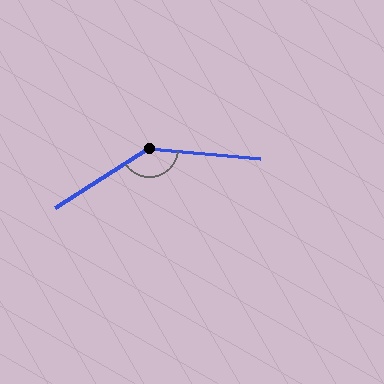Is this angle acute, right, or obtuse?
It is obtuse.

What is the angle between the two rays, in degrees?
Approximately 143 degrees.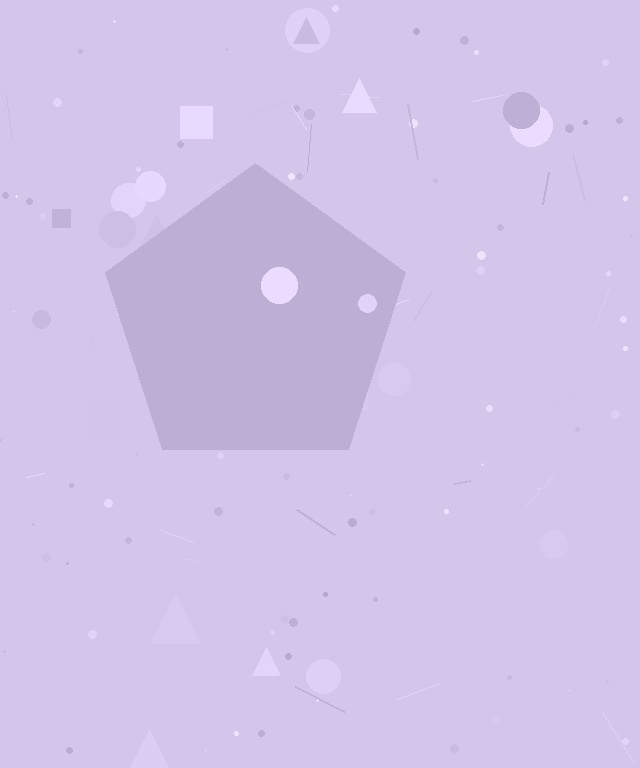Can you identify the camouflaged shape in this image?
The camouflaged shape is a pentagon.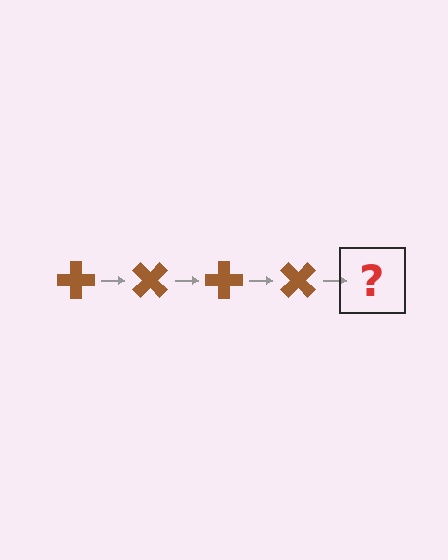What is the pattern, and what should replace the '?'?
The pattern is that the cross rotates 45 degrees each step. The '?' should be a brown cross rotated 180 degrees.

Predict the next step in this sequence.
The next step is a brown cross rotated 180 degrees.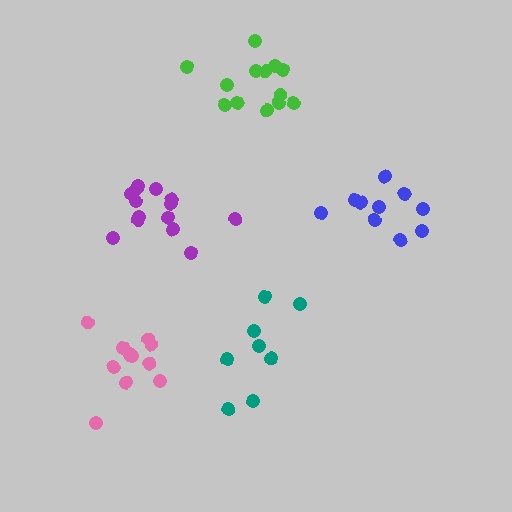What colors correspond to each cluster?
The clusters are colored: teal, purple, pink, green, blue.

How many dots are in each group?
Group 1: 8 dots, Group 2: 14 dots, Group 3: 11 dots, Group 4: 13 dots, Group 5: 10 dots (56 total).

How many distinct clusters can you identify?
There are 5 distinct clusters.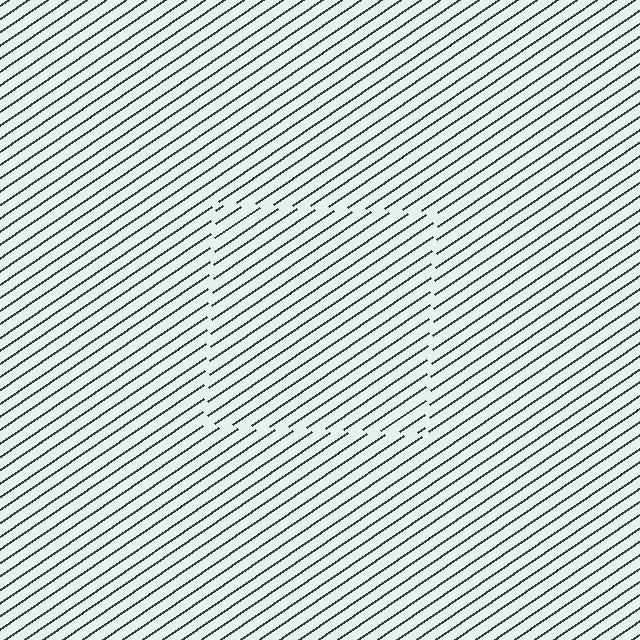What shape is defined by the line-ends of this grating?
An illusory square. The interior of the shape contains the same grating, shifted by half a period — the contour is defined by the phase discontinuity where line-ends from the inner and outer gratings abut.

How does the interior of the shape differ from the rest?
The interior of the shape contains the same grating, shifted by half a period — the contour is defined by the phase discontinuity where line-ends from the inner and outer gratings abut.